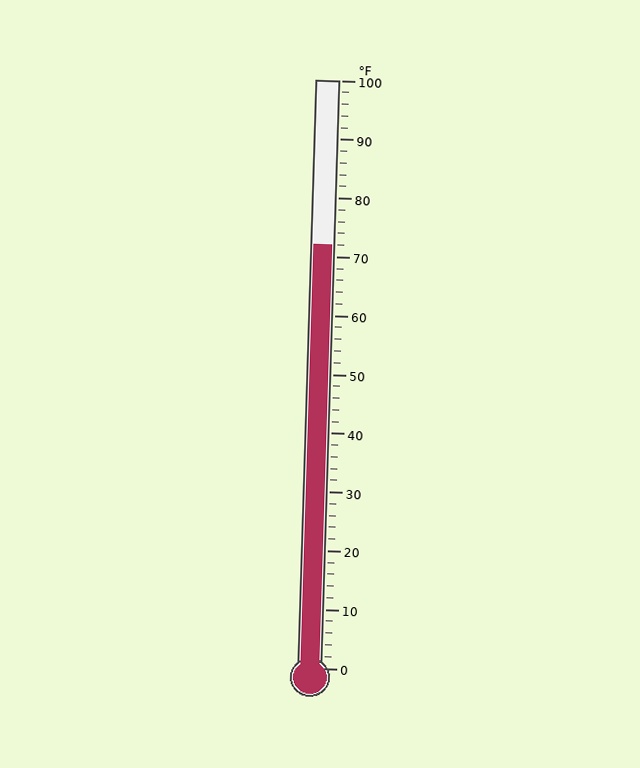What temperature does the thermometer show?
The thermometer shows approximately 72°F.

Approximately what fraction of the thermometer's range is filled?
The thermometer is filled to approximately 70% of its range.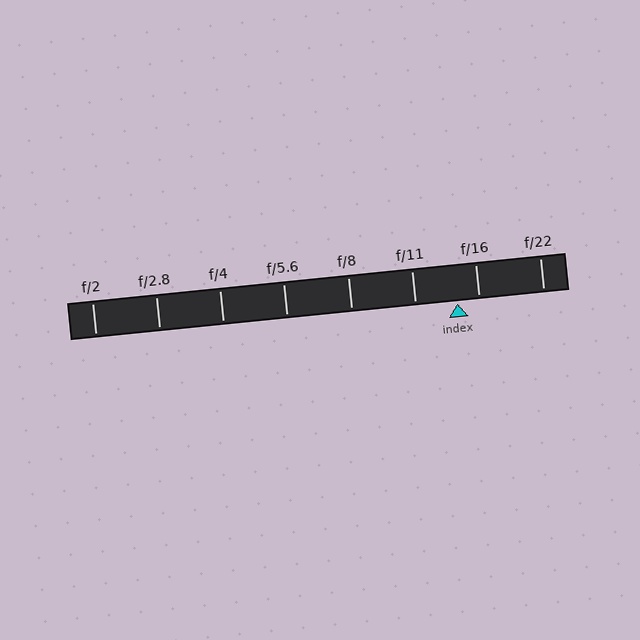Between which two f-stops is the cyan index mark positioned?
The index mark is between f/11 and f/16.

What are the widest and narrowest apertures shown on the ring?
The widest aperture shown is f/2 and the narrowest is f/22.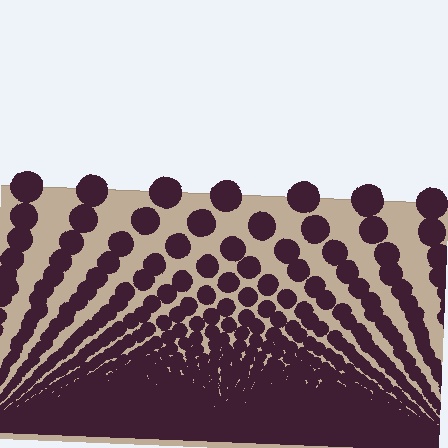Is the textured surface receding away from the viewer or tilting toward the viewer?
The surface appears to tilt toward the viewer. Texture elements get larger and sparser toward the top.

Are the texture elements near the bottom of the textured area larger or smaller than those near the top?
Smaller. The gradient is inverted — elements near the bottom are smaller and denser.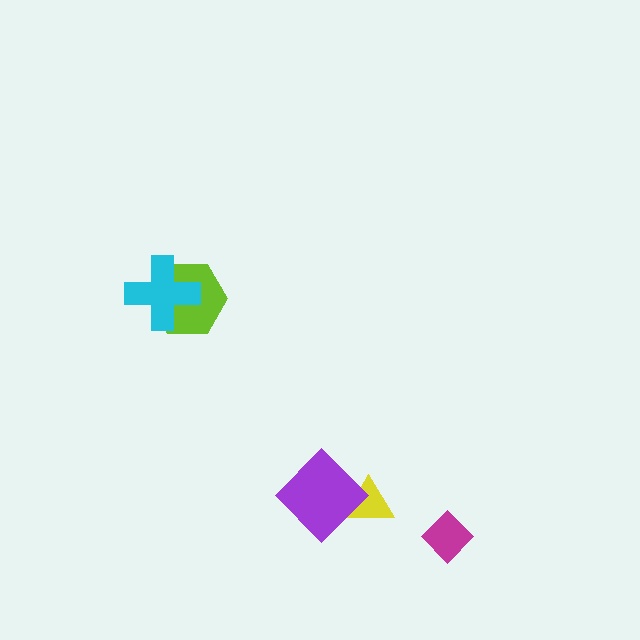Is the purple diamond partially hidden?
No, no other shape covers it.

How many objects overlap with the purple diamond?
1 object overlaps with the purple diamond.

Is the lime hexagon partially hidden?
Yes, it is partially covered by another shape.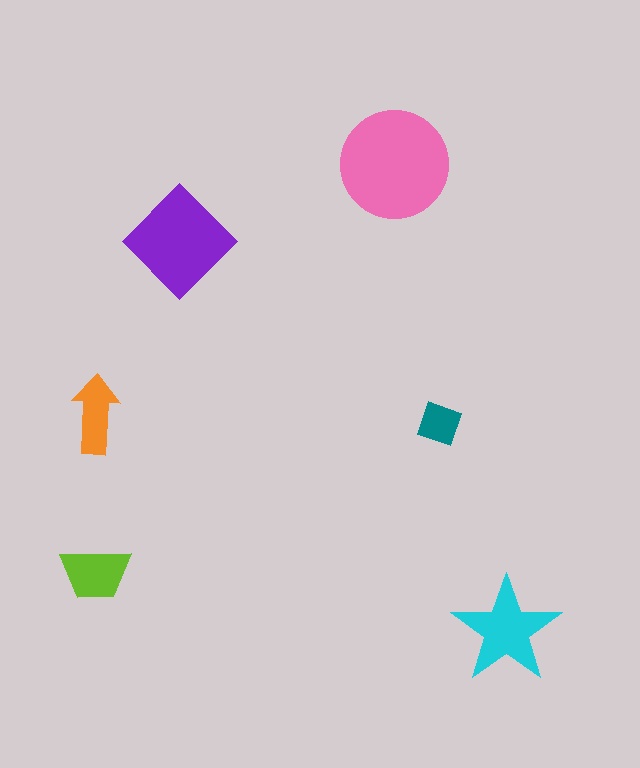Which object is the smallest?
The teal square.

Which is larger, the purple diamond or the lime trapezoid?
The purple diamond.